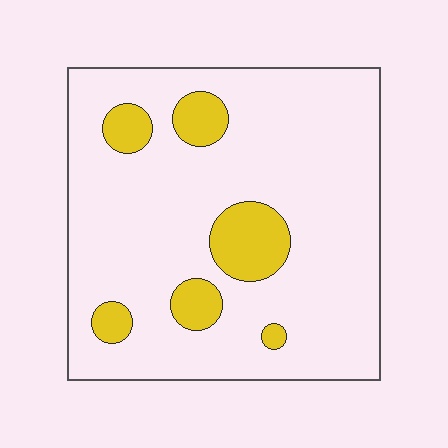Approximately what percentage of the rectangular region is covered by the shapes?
Approximately 15%.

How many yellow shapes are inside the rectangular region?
6.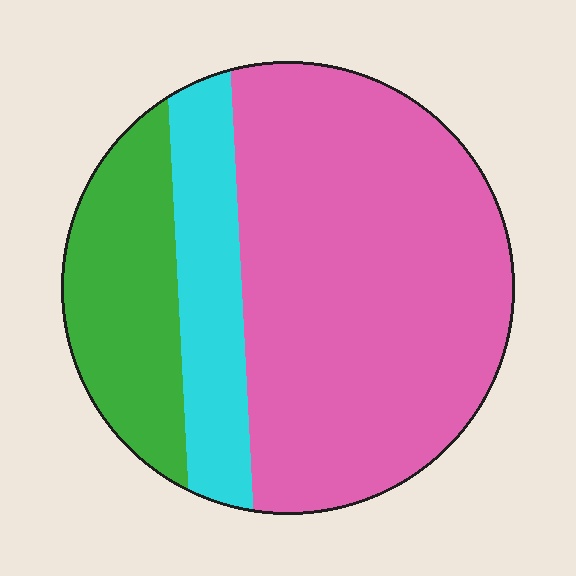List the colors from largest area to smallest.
From largest to smallest: pink, green, cyan.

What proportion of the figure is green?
Green takes up between a sixth and a third of the figure.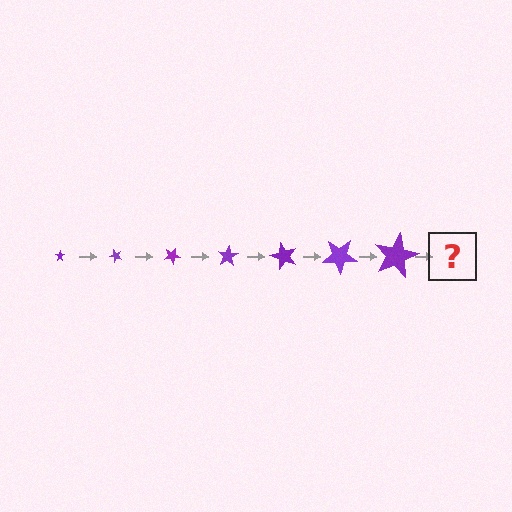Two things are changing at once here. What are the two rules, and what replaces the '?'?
The two rules are that the star grows larger each step and it rotates 50 degrees each step. The '?' should be a star, larger than the previous one and rotated 350 degrees from the start.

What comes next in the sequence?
The next element should be a star, larger than the previous one and rotated 350 degrees from the start.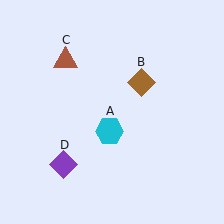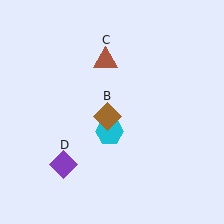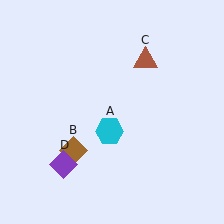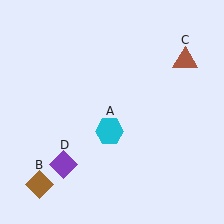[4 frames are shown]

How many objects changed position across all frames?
2 objects changed position: brown diamond (object B), brown triangle (object C).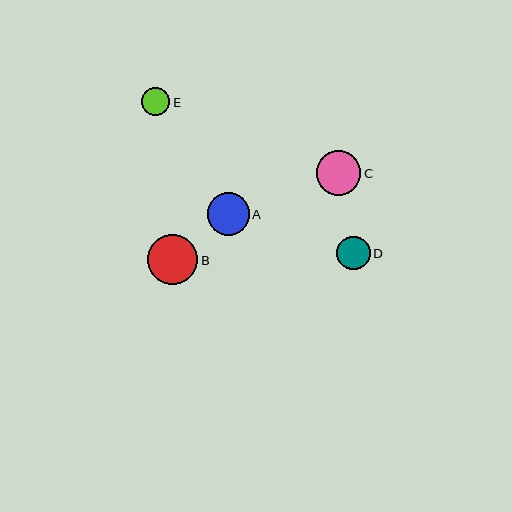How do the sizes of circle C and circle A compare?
Circle C and circle A are approximately the same size.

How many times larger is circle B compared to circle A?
Circle B is approximately 1.2 times the size of circle A.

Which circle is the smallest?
Circle E is the smallest with a size of approximately 28 pixels.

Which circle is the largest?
Circle B is the largest with a size of approximately 50 pixels.